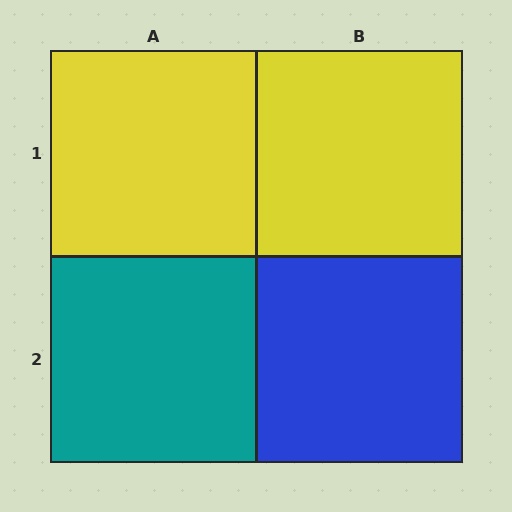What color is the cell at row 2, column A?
Teal.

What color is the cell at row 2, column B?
Blue.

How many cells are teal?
1 cell is teal.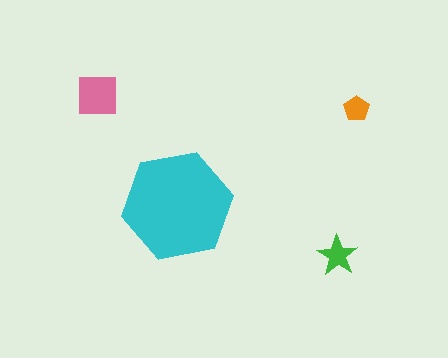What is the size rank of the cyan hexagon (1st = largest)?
1st.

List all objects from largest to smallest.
The cyan hexagon, the pink square, the green star, the orange pentagon.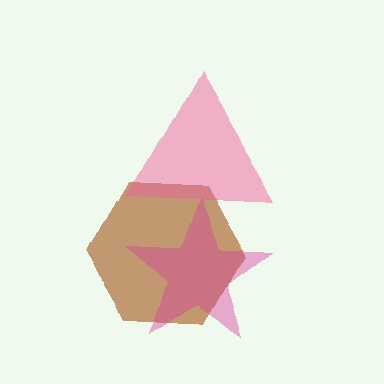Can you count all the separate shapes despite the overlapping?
Yes, there are 3 separate shapes.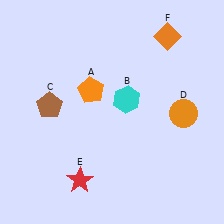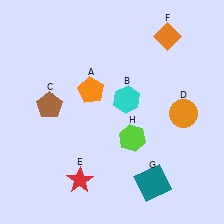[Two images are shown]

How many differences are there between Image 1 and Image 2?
There are 2 differences between the two images.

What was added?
A teal square (G), a lime hexagon (H) were added in Image 2.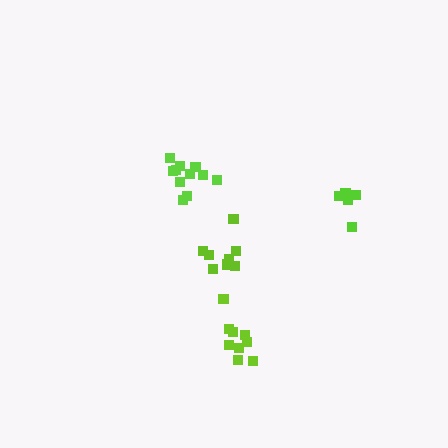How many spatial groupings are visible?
There are 4 spatial groupings.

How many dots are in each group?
Group 1: 7 dots, Group 2: 9 dots, Group 3: 8 dots, Group 4: 11 dots (35 total).